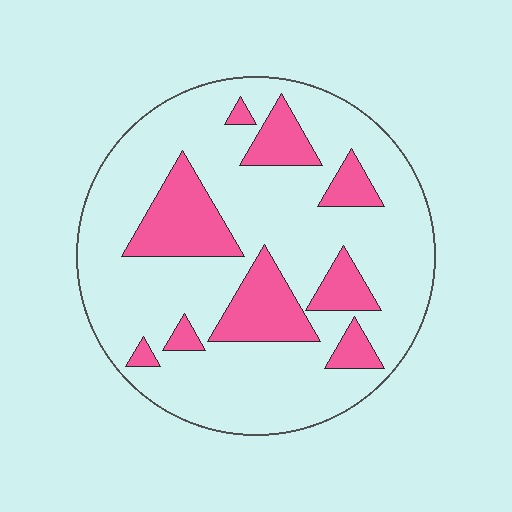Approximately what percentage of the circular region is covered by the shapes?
Approximately 25%.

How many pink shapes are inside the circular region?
9.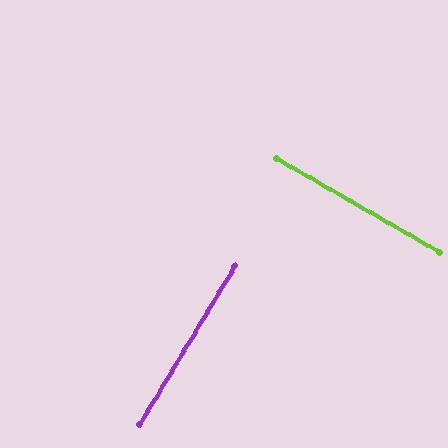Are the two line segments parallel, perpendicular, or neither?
Perpendicular — they meet at approximately 89°.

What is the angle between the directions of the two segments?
Approximately 89 degrees.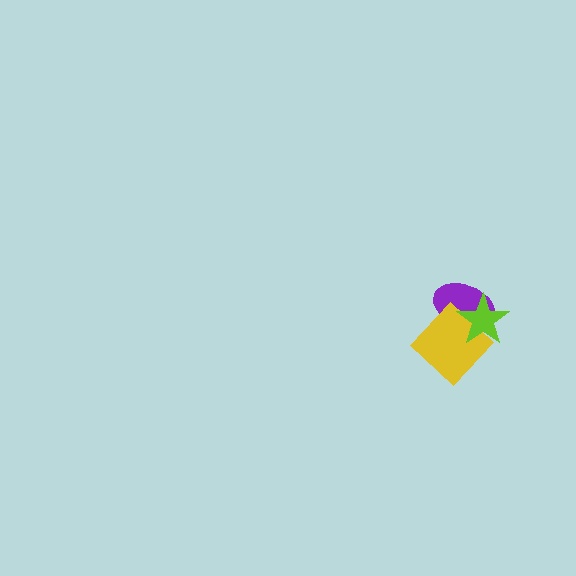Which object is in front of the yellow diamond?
The lime star is in front of the yellow diamond.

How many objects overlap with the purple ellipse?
2 objects overlap with the purple ellipse.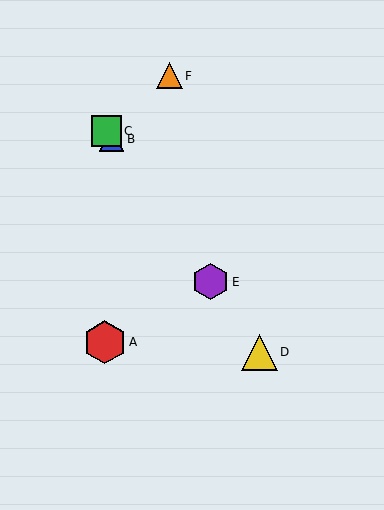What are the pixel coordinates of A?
Object A is at (105, 342).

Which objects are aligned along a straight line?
Objects B, C, D, E are aligned along a straight line.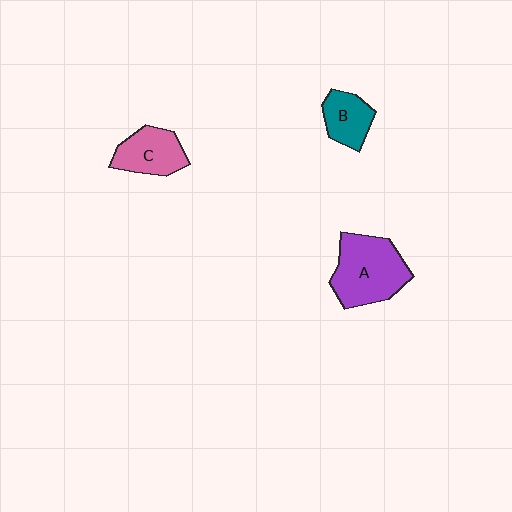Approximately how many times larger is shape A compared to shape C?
Approximately 1.6 times.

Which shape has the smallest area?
Shape B (teal).